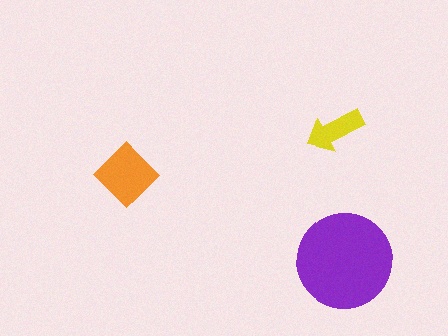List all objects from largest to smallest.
The purple circle, the orange diamond, the yellow arrow.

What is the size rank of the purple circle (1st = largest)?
1st.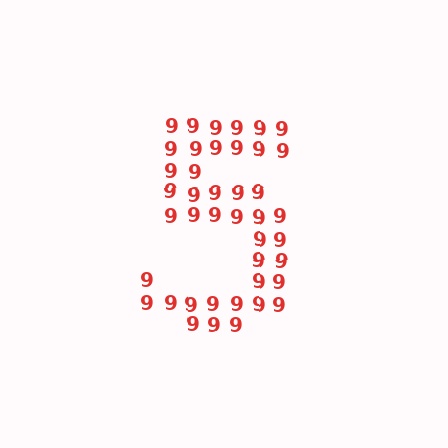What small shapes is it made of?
It is made of small digit 9's.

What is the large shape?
The large shape is the digit 5.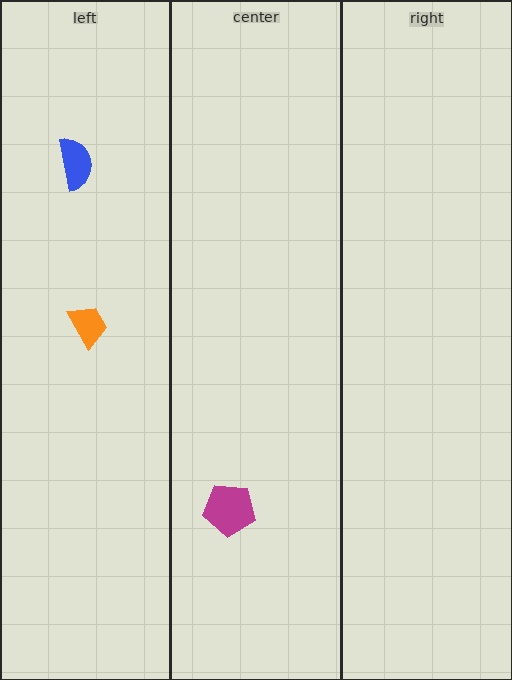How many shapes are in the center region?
1.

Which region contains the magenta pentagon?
The center region.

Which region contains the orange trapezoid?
The left region.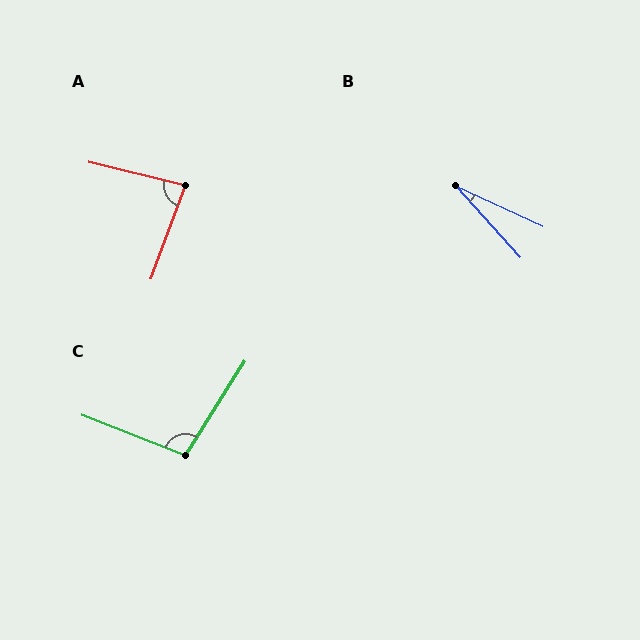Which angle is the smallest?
B, at approximately 23 degrees.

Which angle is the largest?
C, at approximately 101 degrees.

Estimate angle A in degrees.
Approximately 84 degrees.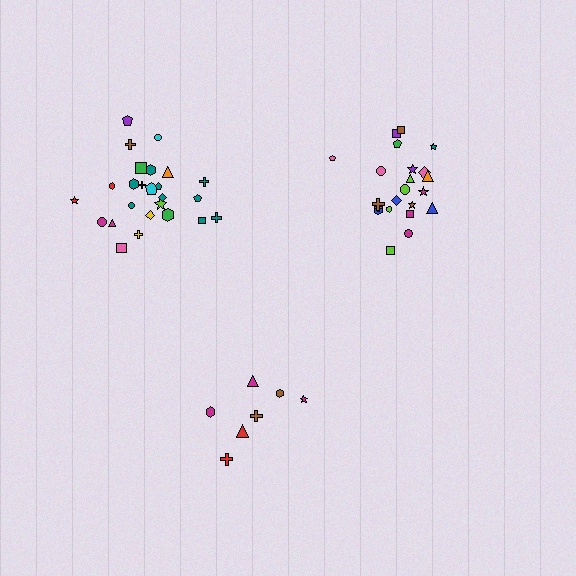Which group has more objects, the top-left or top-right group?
The top-left group.